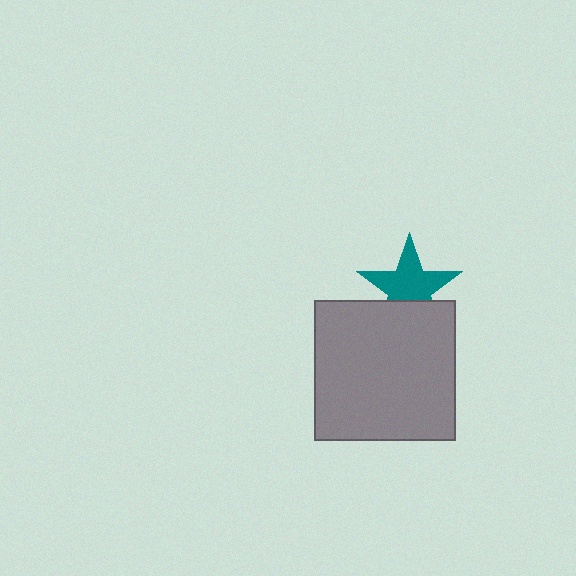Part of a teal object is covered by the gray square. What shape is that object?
It is a star.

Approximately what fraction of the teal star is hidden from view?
Roughly 32% of the teal star is hidden behind the gray square.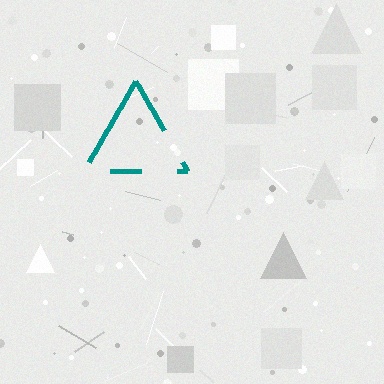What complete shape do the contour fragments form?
The contour fragments form a triangle.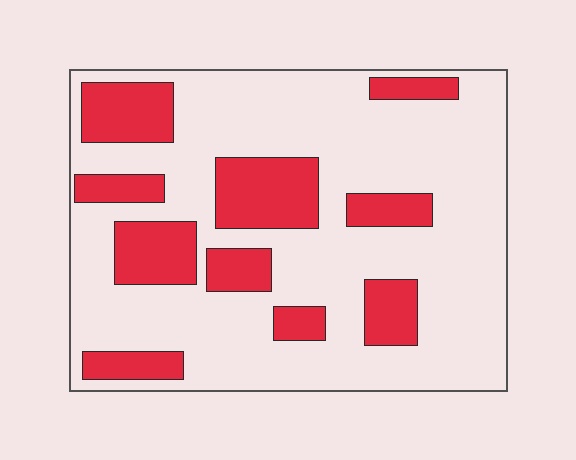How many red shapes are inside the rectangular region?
10.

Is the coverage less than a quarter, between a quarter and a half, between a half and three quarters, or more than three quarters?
Between a quarter and a half.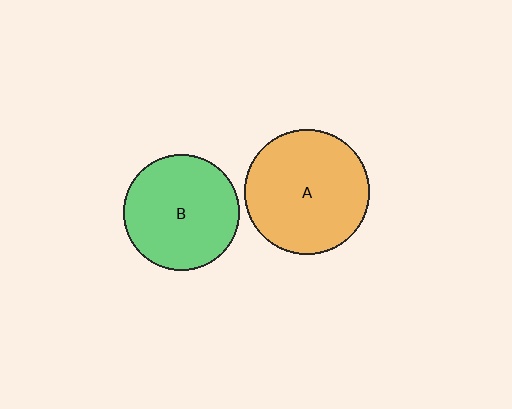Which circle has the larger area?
Circle A (orange).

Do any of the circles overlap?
No, none of the circles overlap.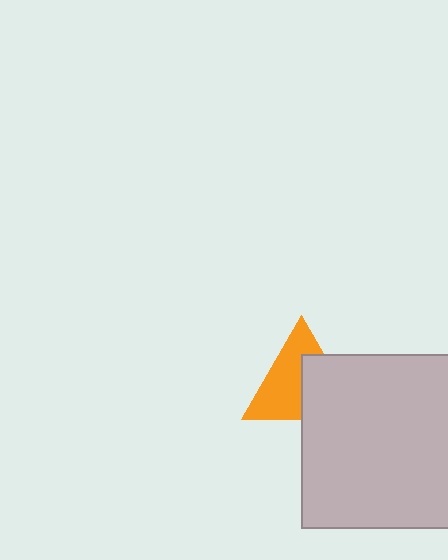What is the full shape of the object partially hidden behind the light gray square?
The partially hidden object is an orange triangle.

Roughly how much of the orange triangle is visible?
About half of it is visible (roughly 57%).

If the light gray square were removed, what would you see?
You would see the complete orange triangle.